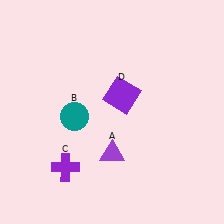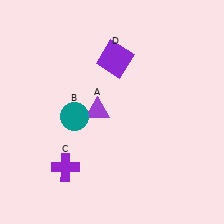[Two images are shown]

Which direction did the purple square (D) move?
The purple square (D) moved up.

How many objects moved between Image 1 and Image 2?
2 objects moved between the two images.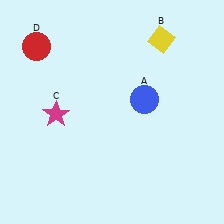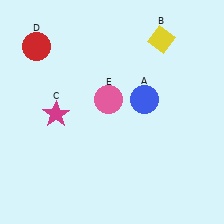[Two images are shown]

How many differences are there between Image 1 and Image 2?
There is 1 difference between the two images.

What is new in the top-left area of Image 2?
A pink circle (E) was added in the top-left area of Image 2.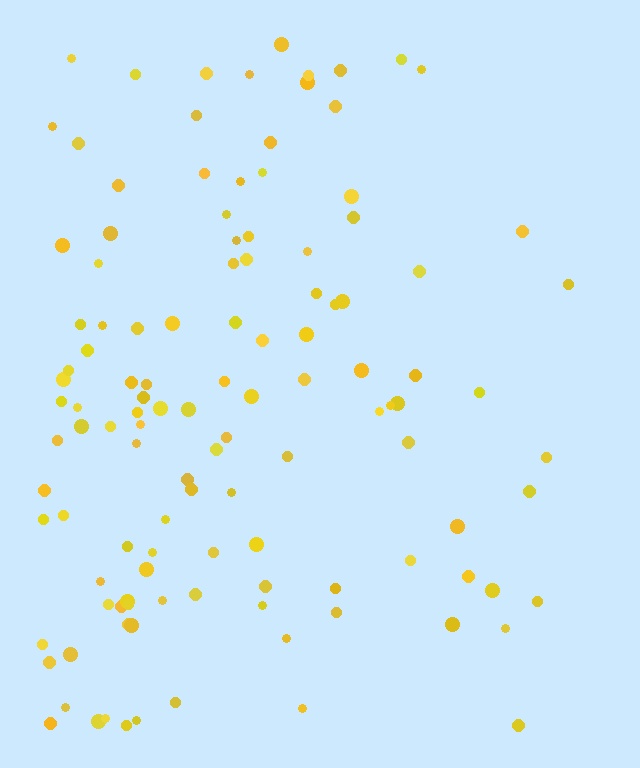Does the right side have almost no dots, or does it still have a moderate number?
Still a moderate number, just noticeably fewer than the left.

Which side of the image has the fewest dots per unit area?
The right.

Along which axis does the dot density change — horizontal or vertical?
Horizontal.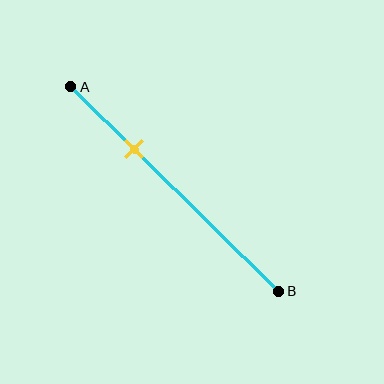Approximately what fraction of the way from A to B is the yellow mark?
The yellow mark is approximately 30% of the way from A to B.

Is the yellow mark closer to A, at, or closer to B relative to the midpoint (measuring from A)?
The yellow mark is closer to point A than the midpoint of segment AB.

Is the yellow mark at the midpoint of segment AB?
No, the mark is at about 30% from A, not at the 50% midpoint.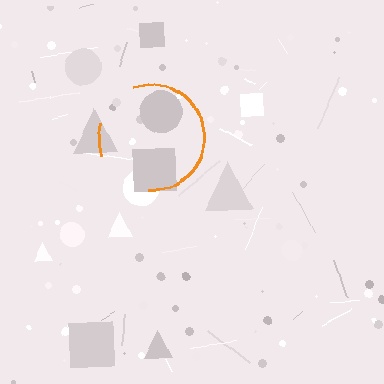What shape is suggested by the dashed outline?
The dashed outline suggests a circle.